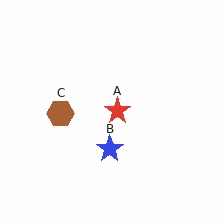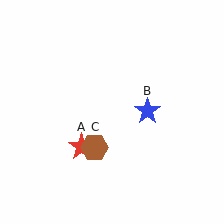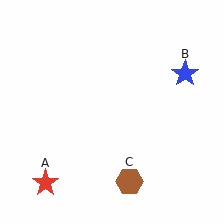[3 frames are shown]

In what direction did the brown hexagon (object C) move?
The brown hexagon (object C) moved down and to the right.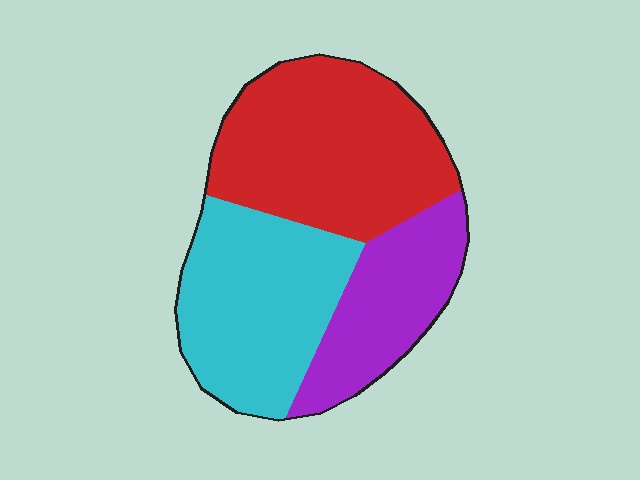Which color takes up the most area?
Red, at roughly 40%.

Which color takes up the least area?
Purple, at roughly 25%.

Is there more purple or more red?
Red.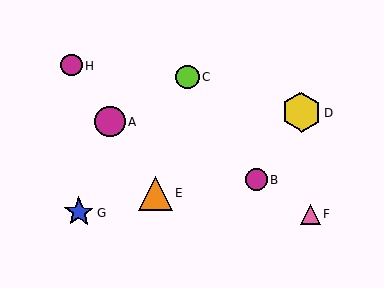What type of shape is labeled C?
Shape C is a lime circle.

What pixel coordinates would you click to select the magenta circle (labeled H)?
Click at (72, 66) to select the magenta circle H.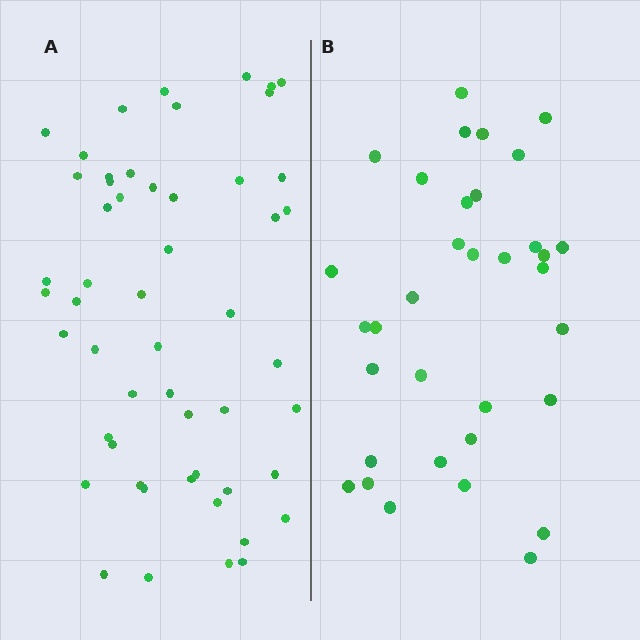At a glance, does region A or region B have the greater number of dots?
Region A (the left region) has more dots.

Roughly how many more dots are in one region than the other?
Region A has approximately 20 more dots than region B.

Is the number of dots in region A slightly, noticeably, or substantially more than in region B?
Region A has substantially more. The ratio is roughly 1.6 to 1.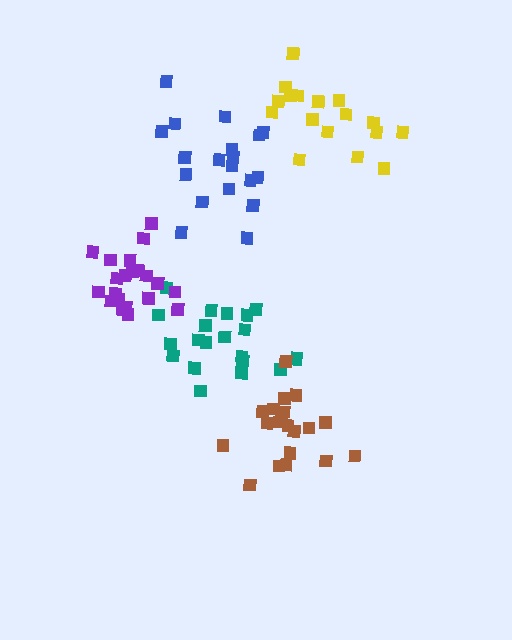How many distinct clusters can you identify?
There are 5 distinct clusters.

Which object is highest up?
The yellow cluster is topmost.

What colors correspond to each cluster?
The clusters are colored: teal, blue, brown, purple, yellow.